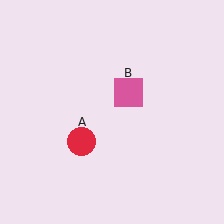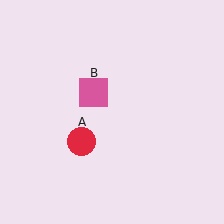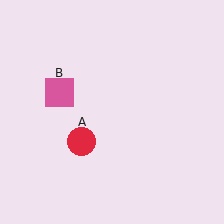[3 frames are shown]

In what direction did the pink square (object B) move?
The pink square (object B) moved left.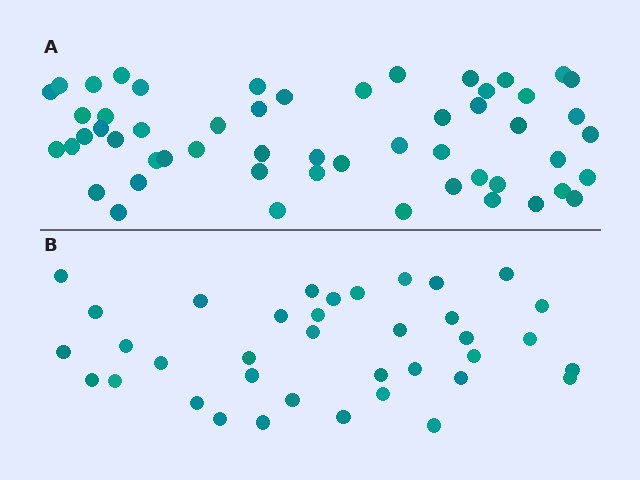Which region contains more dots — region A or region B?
Region A (the top region) has more dots.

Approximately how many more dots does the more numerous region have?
Region A has approximately 15 more dots than region B.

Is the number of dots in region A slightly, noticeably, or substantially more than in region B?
Region A has substantially more. The ratio is roughly 1.5 to 1.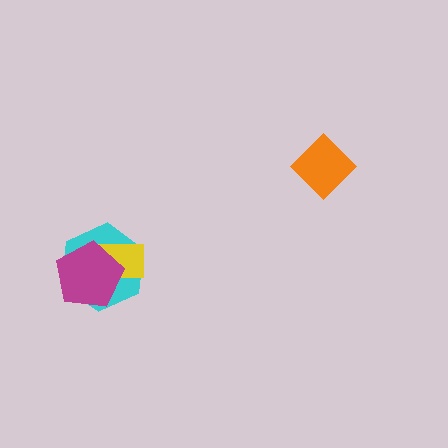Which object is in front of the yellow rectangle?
The magenta pentagon is in front of the yellow rectangle.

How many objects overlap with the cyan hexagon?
2 objects overlap with the cyan hexagon.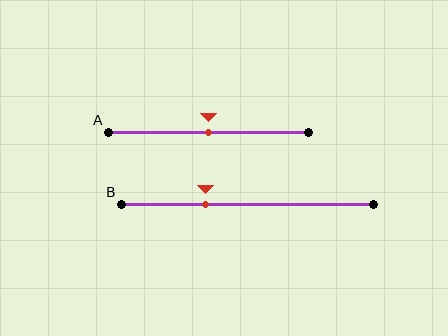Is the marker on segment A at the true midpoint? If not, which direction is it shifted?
Yes, the marker on segment A is at the true midpoint.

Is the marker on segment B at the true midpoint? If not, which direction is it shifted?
No, the marker on segment B is shifted to the left by about 17% of the segment length.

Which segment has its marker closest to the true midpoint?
Segment A has its marker closest to the true midpoint.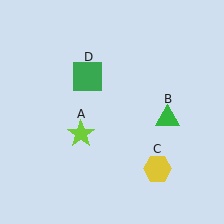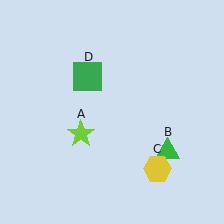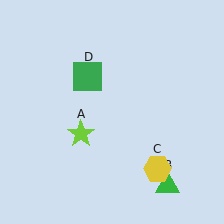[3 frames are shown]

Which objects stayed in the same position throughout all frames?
Lime star (object A) and yellow hexagon (object C) and green square (object D) remained stationary.